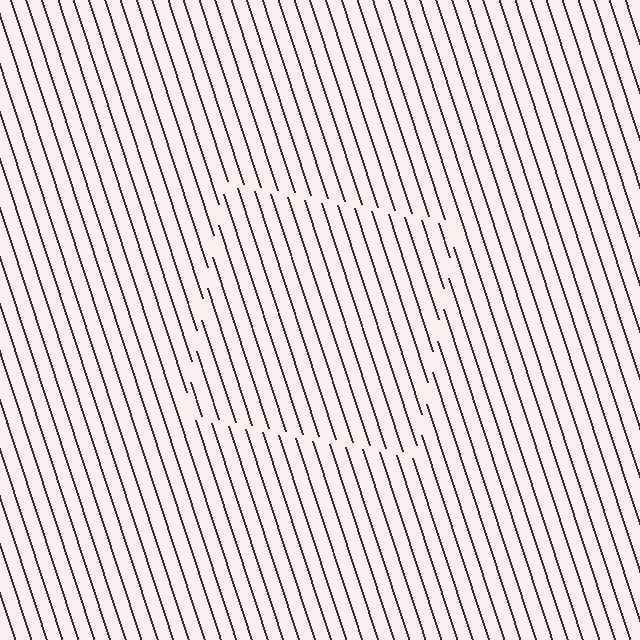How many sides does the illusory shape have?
4 sides — the line-ends trace a square.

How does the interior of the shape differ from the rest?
The interior of the shape contains the same grating, shifted by half a period — the contour is defined by the phase discontinuity where line-ends from the inner and outer gratings abut.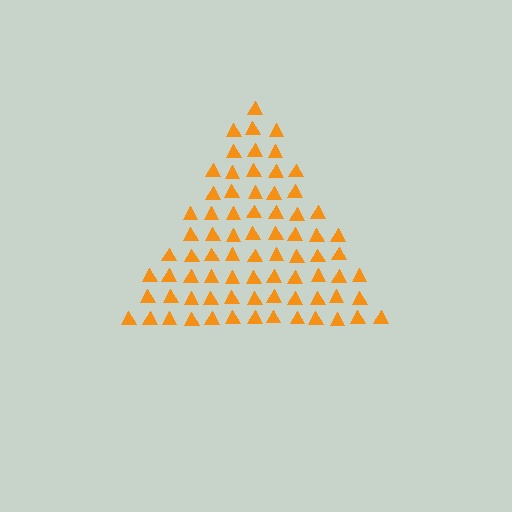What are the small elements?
The small elements are triangles.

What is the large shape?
The large shape is a triangle.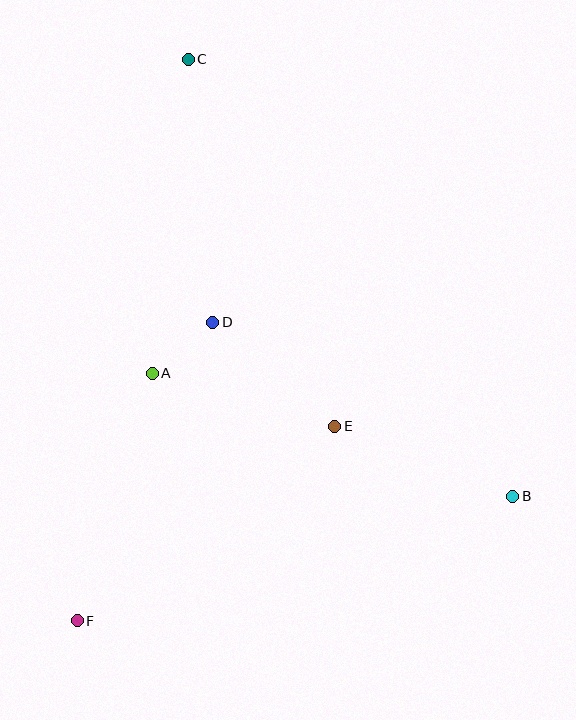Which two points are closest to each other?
Points A and D are closest to each other.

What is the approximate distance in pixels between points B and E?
The distance between B and E is approximately 192 pixels.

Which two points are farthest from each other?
Points C and F are farthest from each other.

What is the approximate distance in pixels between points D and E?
The distance between D and E is approximately 160 pixels.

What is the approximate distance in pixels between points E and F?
The distance between E and F is approximately 323 pixels.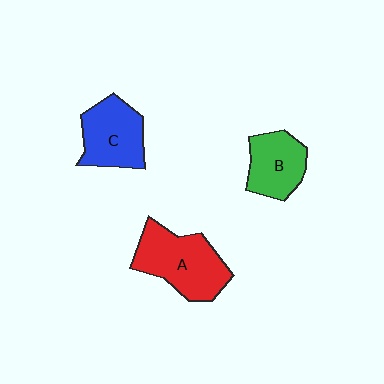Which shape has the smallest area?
Shape B (green).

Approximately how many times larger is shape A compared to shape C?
Approximately 1.3 times.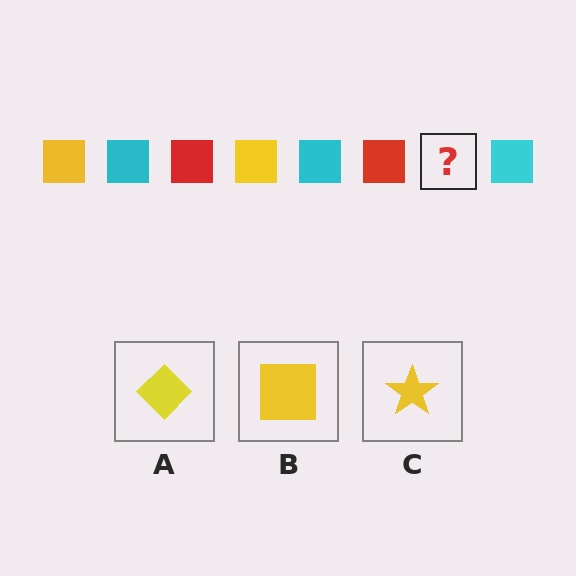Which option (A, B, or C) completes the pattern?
B.